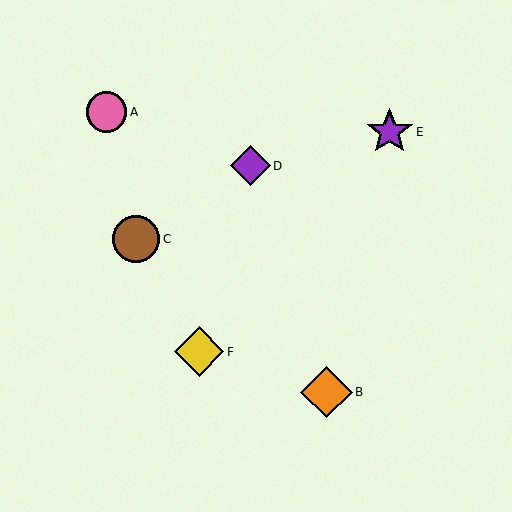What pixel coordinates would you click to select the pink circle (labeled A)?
Click at (107, 112) to select the pink circle A.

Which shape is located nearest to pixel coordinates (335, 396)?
The orange diamond (labeled B) at (326, 392) is nearest to that location.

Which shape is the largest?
The orange diamond (labeled B) is the largest.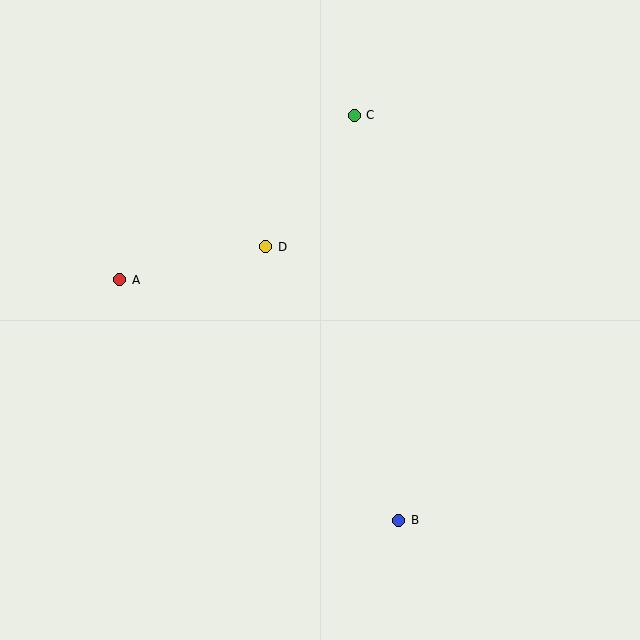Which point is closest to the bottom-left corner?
Point A is closest to the bottom-left corner.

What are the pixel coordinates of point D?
Point D is at (266, 247).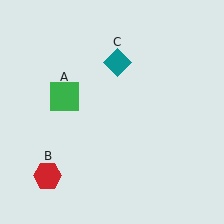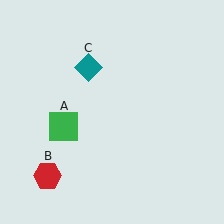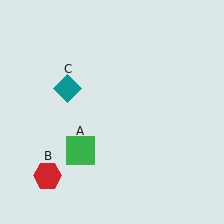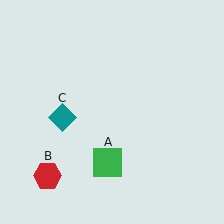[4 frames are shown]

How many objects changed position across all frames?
2 objects changed position: green square (object A), teal diamond (object C).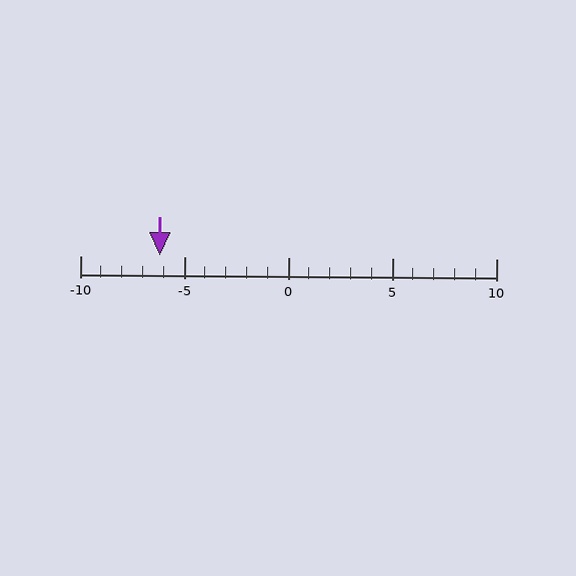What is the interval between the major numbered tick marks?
The major tick marks are spaced 5 units apart.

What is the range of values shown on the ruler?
The ruler shows values from -10 to 10.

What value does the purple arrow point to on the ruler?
The purple arrow points to approximately -6.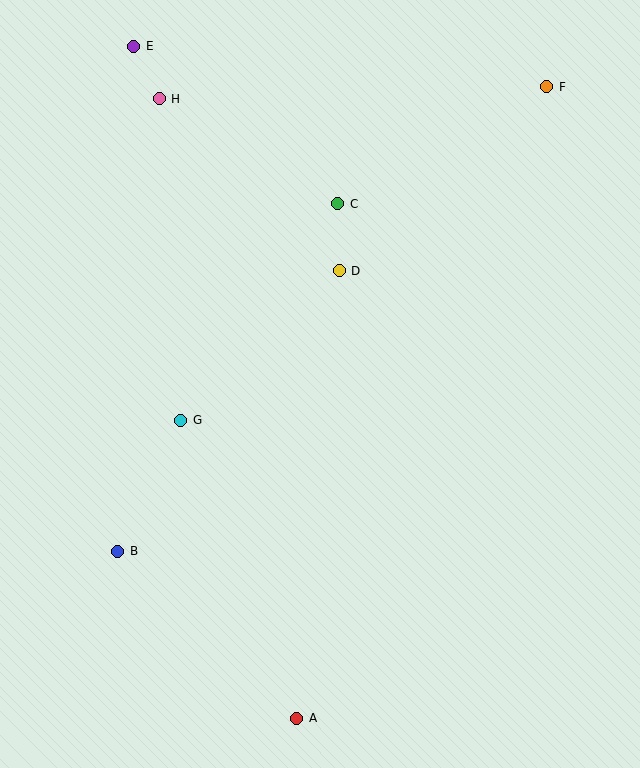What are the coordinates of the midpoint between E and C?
The midpoint between E and C is at (236, 125).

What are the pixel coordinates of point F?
Point F is at (547, 87).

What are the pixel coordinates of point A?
Point A is at (297, 718).